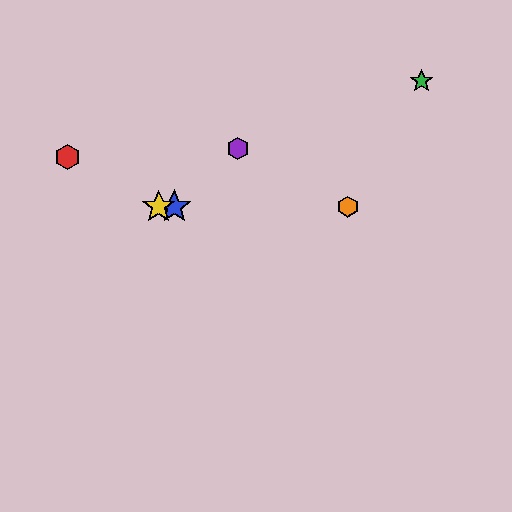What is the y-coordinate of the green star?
The green star is at y≈81.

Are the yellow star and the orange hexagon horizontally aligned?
Yes, both are at y≈207.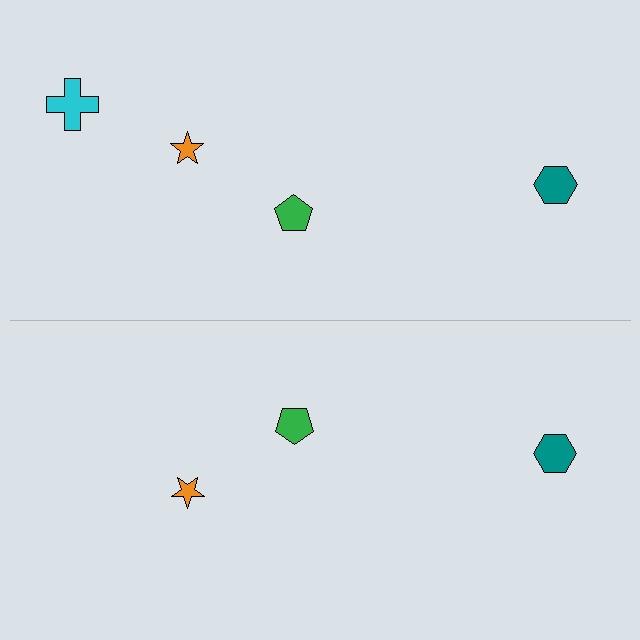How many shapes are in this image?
There are 7 shapes in this image.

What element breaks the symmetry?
A cyan cross is missing from the bottom side.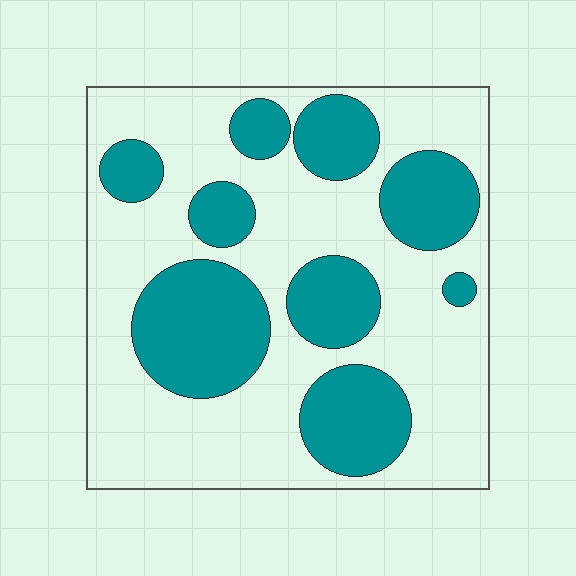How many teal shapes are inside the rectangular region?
9.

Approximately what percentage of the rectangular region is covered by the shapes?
Approximately 35%.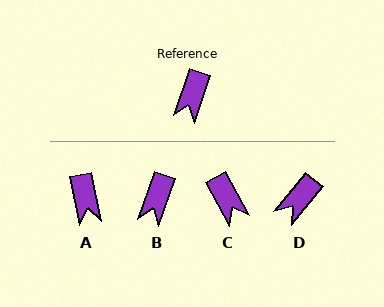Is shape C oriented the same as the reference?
No, it is off by about 47 degrees.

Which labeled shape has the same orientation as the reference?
B.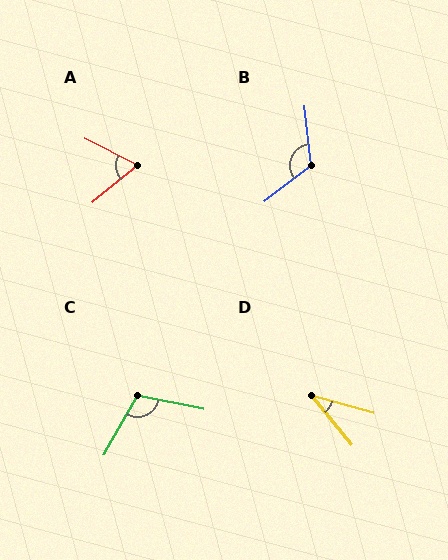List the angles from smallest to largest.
D (35°), A (66°), C (108°), B (122°).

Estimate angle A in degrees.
Approximately 66 degrees.